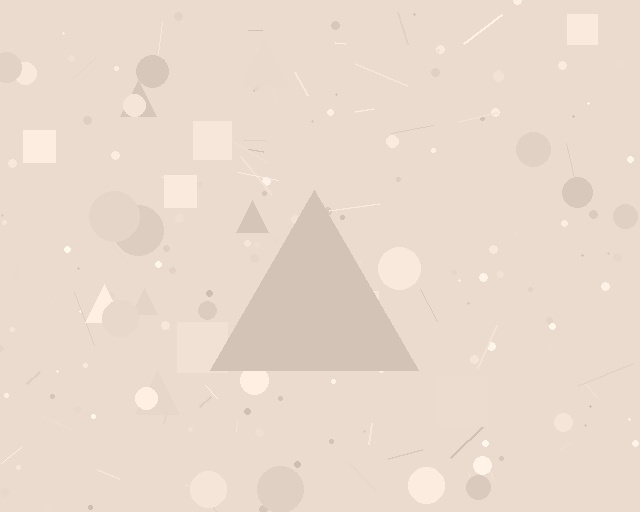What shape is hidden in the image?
A triangle is hidden in the image.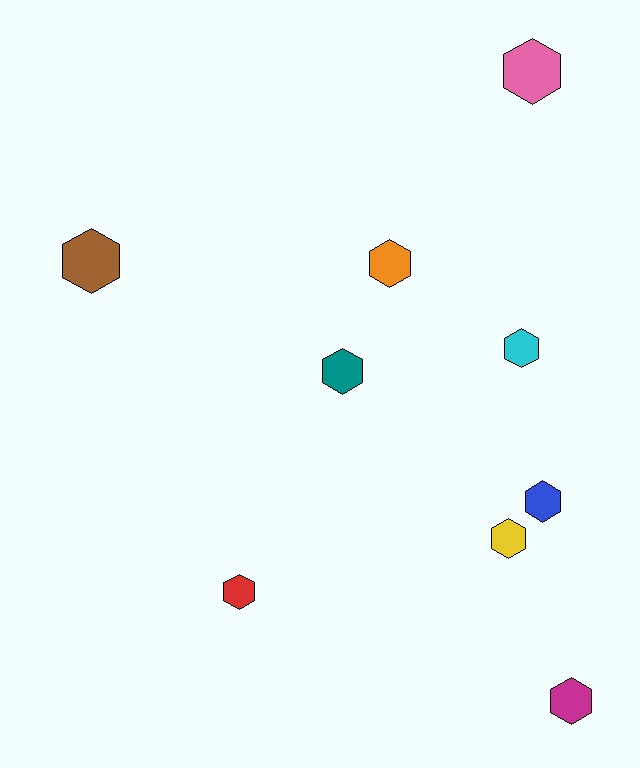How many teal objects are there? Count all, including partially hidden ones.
There is 1 teal object.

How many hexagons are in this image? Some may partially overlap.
There are 9 hexagons.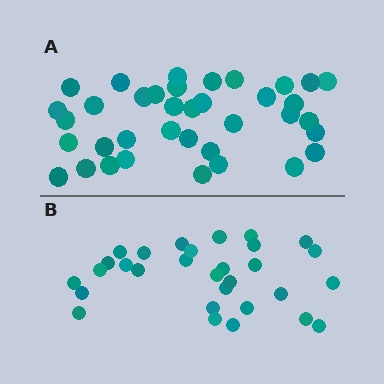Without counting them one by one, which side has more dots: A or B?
Region A (the top region) has more dots.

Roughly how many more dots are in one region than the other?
Region A has roughly 8 or so more dots than region B.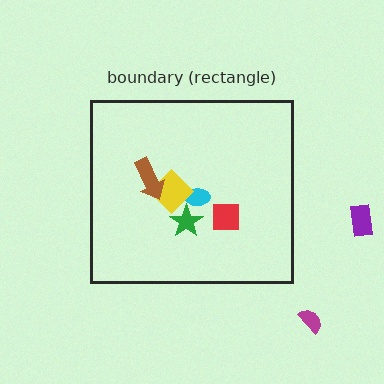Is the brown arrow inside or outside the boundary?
Inside.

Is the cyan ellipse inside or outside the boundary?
Inside.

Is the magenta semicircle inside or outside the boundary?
Outside.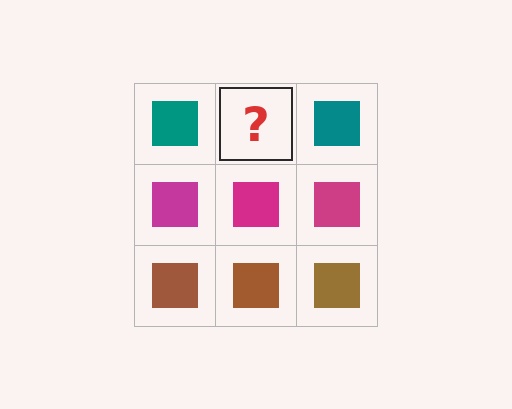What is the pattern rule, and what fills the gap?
The rule is that each row has a consistent color. The gap should be filled with a teal square.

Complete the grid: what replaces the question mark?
The question mark should be replaced with a teal square.